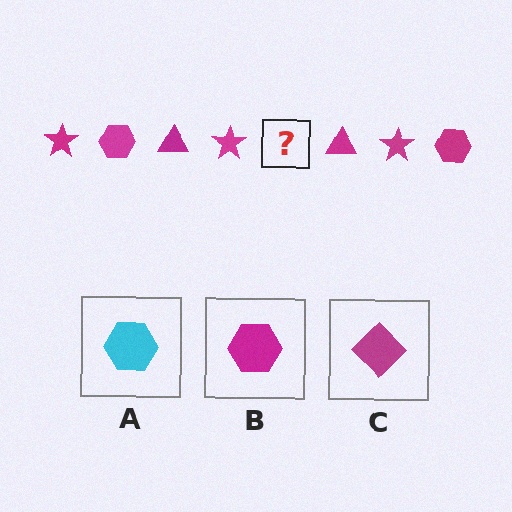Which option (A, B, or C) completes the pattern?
B.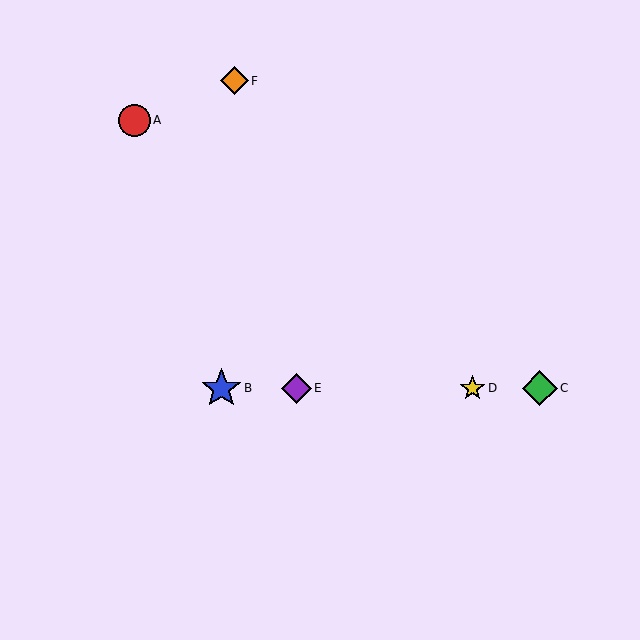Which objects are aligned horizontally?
Objects B, C, D, E are aligned horizontally.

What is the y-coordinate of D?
Object D is at y≈388.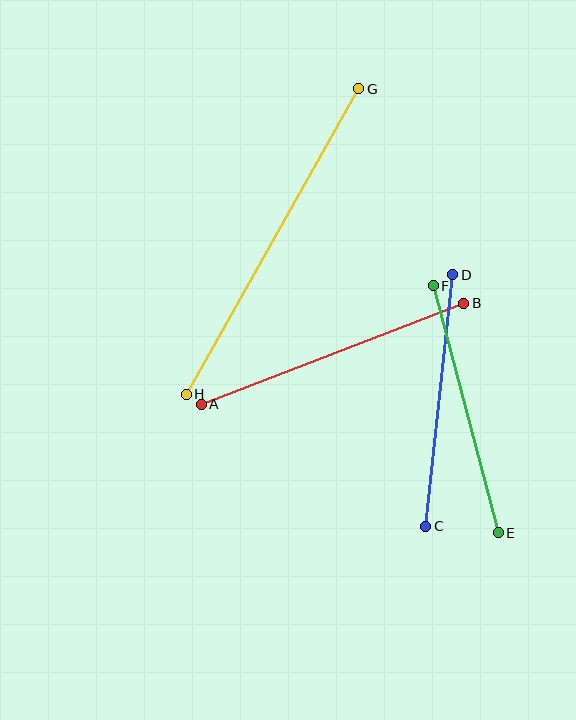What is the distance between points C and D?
The distance is approximately 253 pixels.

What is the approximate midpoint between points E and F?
The midpoint is at approximately (466, 409) pixels.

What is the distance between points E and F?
The distance is approximately 255 pixels.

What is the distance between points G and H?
The distance is approximately 351 pixels.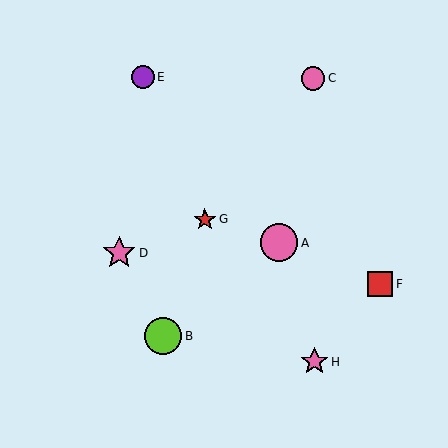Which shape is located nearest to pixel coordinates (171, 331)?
The lime circle (labeled B) at (163, 336) is nearest to that location.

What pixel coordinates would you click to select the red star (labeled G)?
Click at (205, 219) to select the red star G.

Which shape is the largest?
The pink circle (labeled A) is the largest.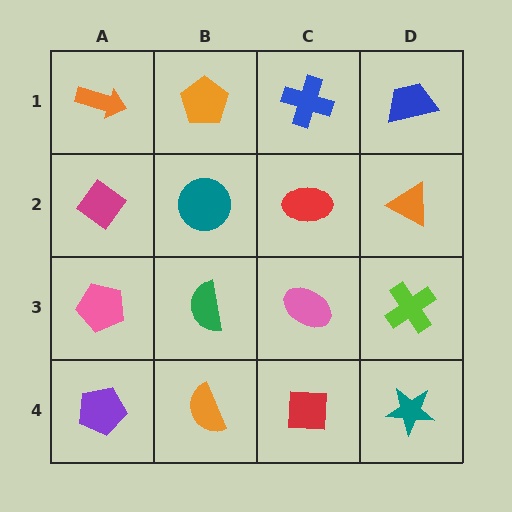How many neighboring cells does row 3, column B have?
4.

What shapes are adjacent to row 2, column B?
An orange pentagon (row 1, column B), a green semicircle (row 3, column B), a magenta diamond (row 2, column A), a red ellipse (row 2, column C).